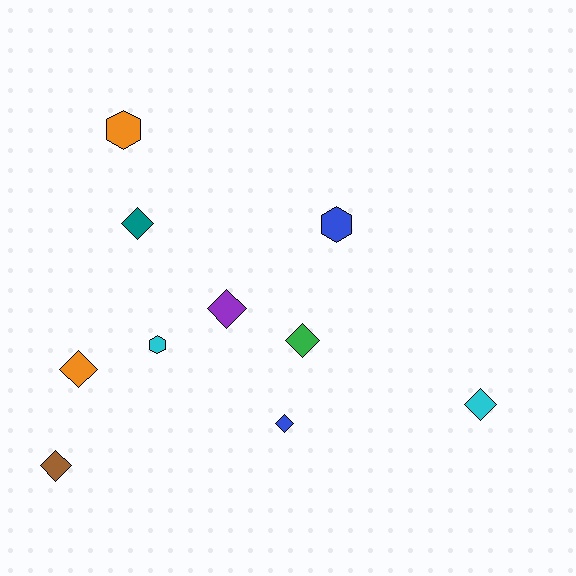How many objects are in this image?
There are 10 objects.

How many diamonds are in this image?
There are 7 diamonds.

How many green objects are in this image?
There is 1 green object.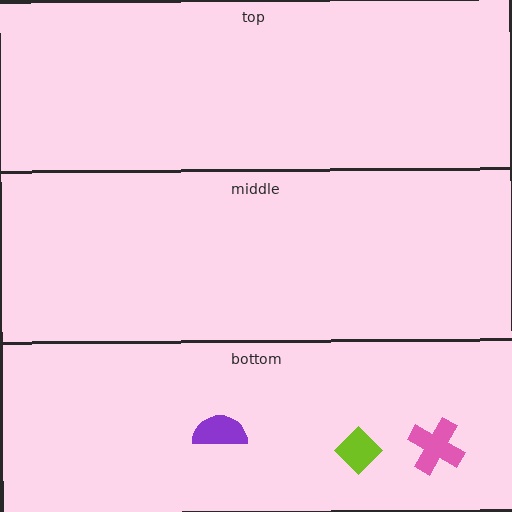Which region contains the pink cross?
The bottom region.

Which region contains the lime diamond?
The bottom region.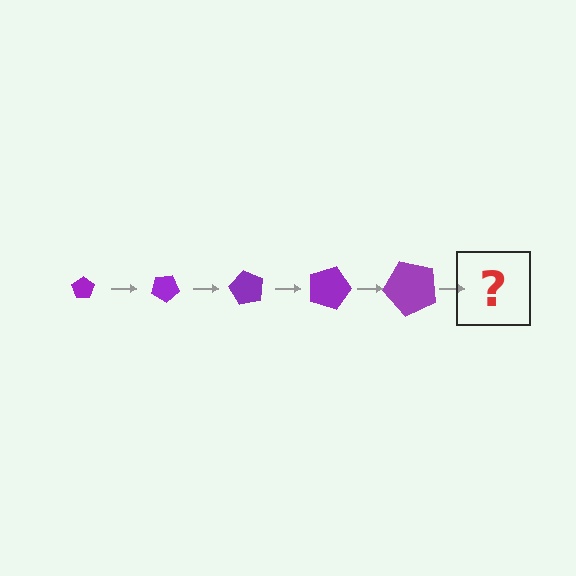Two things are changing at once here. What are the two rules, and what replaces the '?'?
The two rules are that the pentagon grows larger each step and it rotates 30 degrees each step. The '?' should be a pentagon, larger than the previous one and rotated 150 degrees from the start.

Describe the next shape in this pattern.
It should be a pentagon, larger than the previous one and rotated 150 degrees from the start.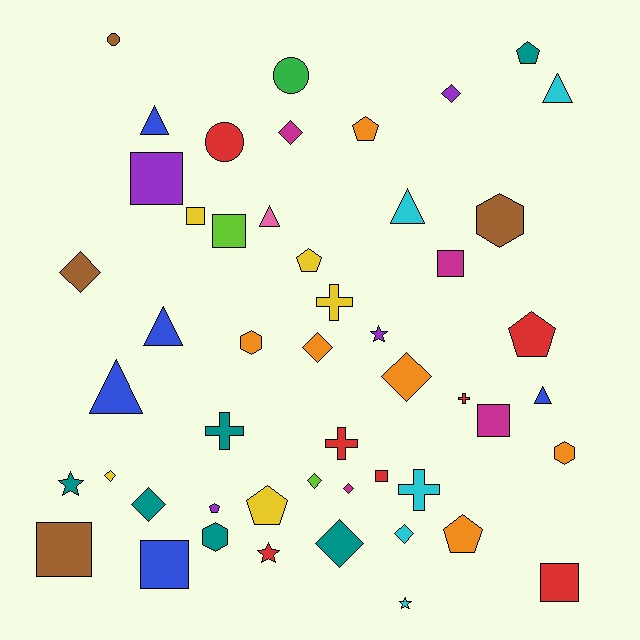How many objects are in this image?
There are 50 objects.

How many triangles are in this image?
There are 7 triangles.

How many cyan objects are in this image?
There are 5 cyan objects.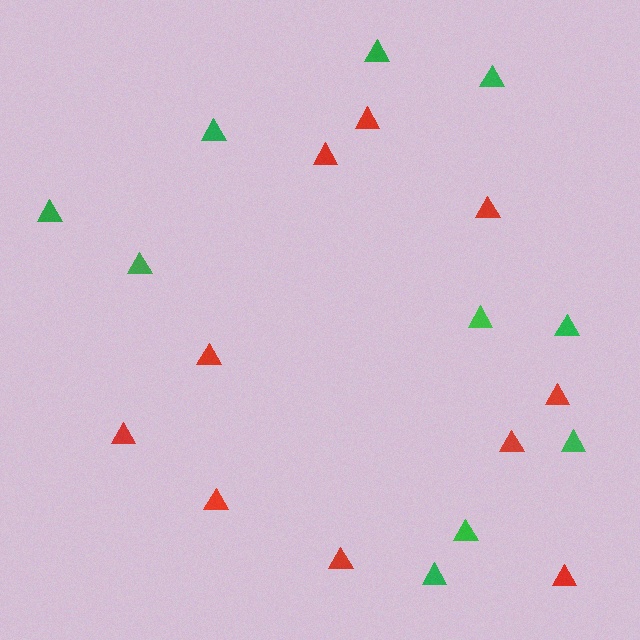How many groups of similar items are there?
There are 2 groups: one group of red triangles (10) and one group of green triangles (10).